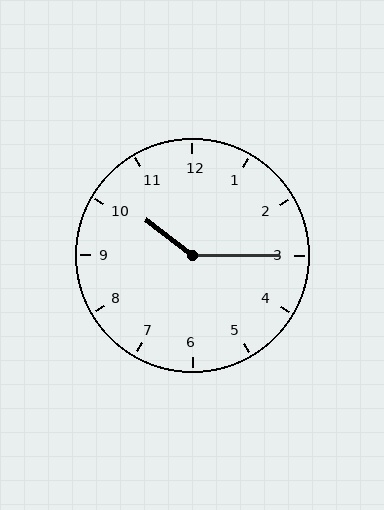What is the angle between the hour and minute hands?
Approximately 142 degrees.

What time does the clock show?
10:15.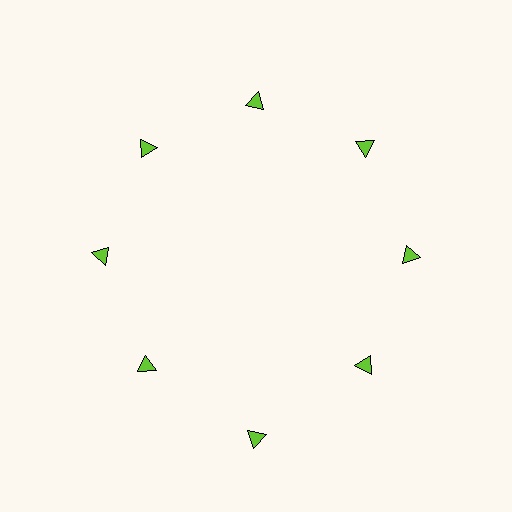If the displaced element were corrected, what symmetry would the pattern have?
It would have 8-fold rotational symmetry — the pattern would map onto itself every 45 degrees.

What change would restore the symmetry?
The symmetry would be restored by moving it inward, back onto the ring so that all 8 triangles sit at equal angles and equal distance from the center.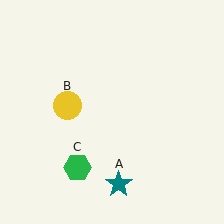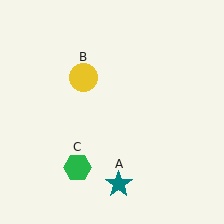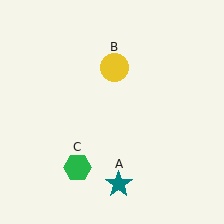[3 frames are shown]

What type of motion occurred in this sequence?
The yellow circle (object B) rotated clockwise around the center of the scene.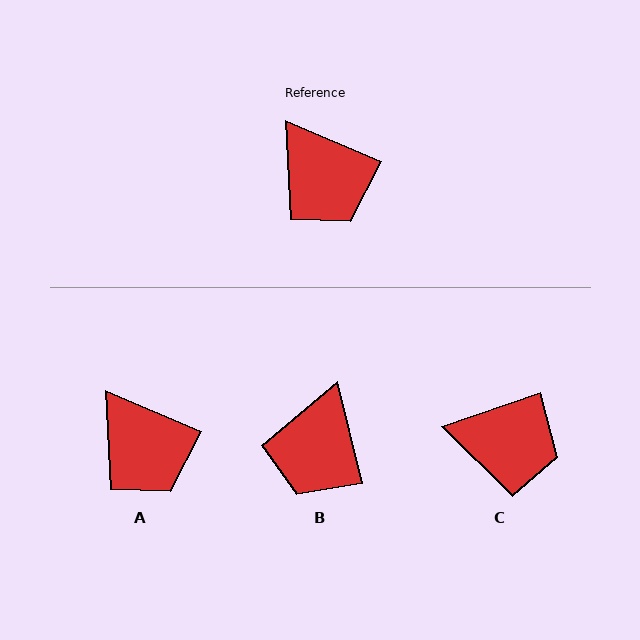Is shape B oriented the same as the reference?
No, it is off by about 53 degrees.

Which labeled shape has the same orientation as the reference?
A.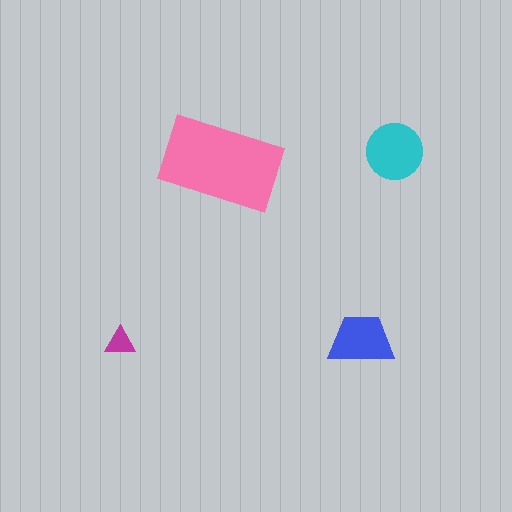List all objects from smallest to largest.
The magenta triangle, the blue trapezoid, the cyan circle, the pink rectangle.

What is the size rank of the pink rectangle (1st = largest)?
1st.